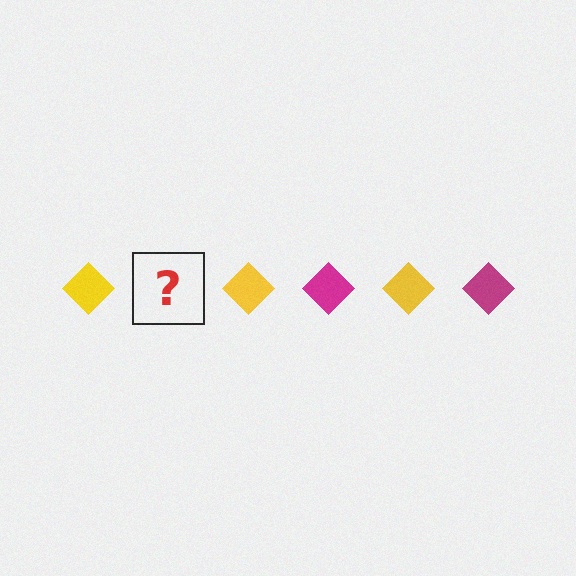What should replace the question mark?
The question mark should be replaced with a magenta diamond.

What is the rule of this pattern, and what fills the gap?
The rule is that the pattern cycles through yellow, magenta diamonds. The gap should be filled with a magenta diamond.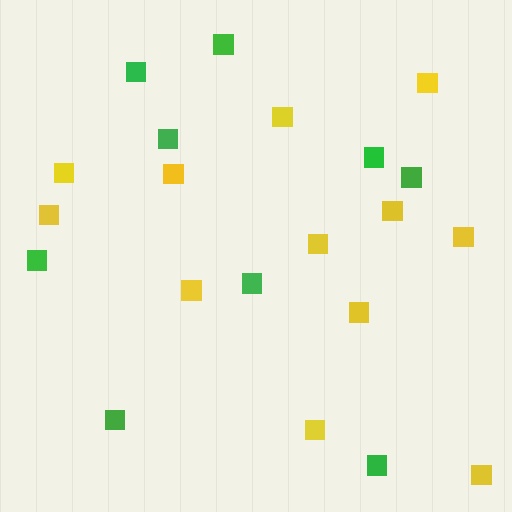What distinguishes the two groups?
There are 2 groups: one group of green squares (9) and one group of yellow squares (12).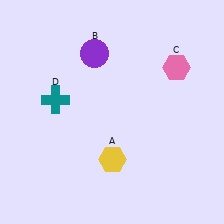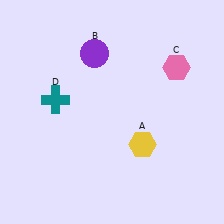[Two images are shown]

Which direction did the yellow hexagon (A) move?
The yellow hexagon (A) moved right.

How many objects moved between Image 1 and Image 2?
1 object moved between the two images.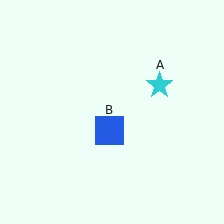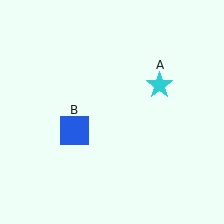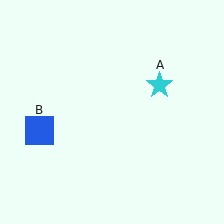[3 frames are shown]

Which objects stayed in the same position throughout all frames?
Cyan star (object A) remained stationary.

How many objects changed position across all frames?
1 object changed position: blue square (object B).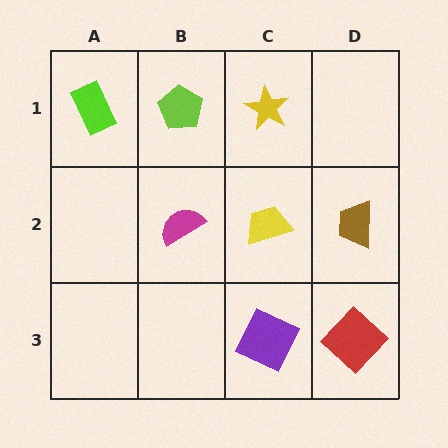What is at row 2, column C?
A yellow trapezoid.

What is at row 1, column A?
A lime rectangle.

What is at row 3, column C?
A purple square.